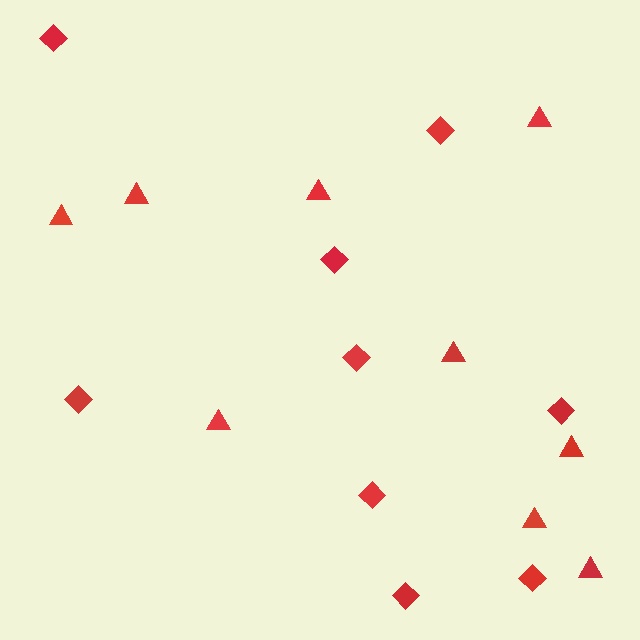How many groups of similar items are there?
There are 2 groups: one group of diamonds (9) and one group of triangles (9).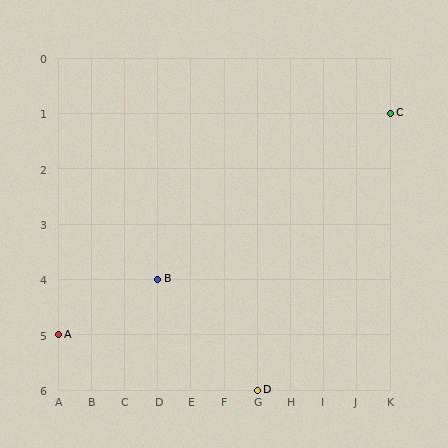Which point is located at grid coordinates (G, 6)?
Point D is at (G, 6).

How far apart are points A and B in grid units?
Points A and B are 3 columns and 1 row apart (about 3.2 grid units diagonally).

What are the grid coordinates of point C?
Point C is at grid coordinates (K, 1).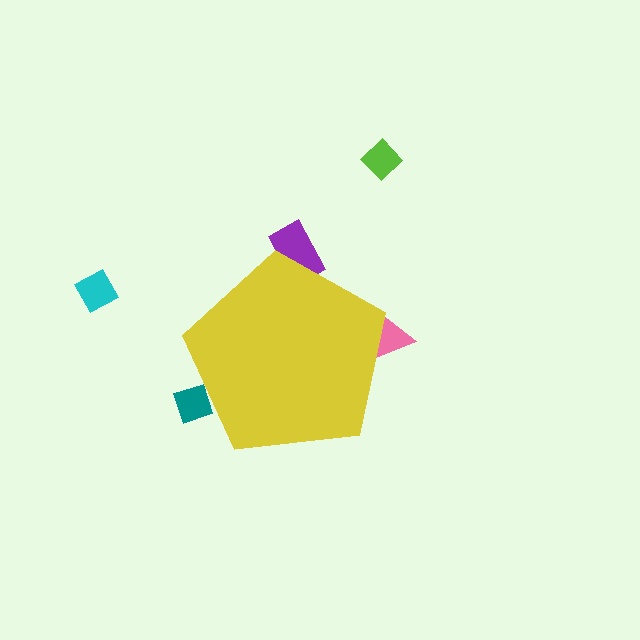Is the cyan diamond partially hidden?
No, the cyan diamond is fully visible.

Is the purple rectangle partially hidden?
Yes, the purple rectangle is partially hidden behind the yellow pentagon.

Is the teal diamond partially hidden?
Yes, the teal diamond is partially hidden behind the yellow pentagon.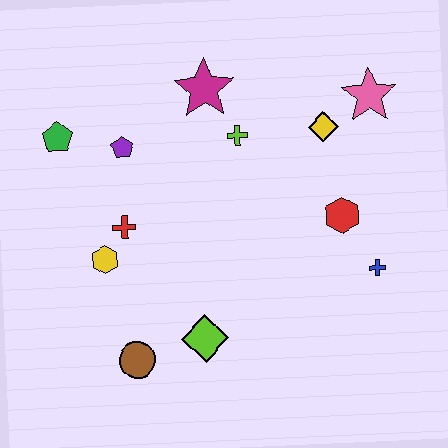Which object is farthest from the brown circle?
The pink star is farthest from the brown circle.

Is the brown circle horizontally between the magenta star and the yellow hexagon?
Yes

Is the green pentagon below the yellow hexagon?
No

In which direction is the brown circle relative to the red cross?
The brown circle is below the red cross.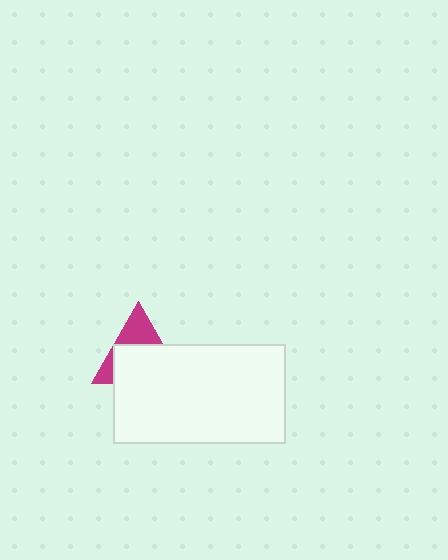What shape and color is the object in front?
The object in front is a white rectangle.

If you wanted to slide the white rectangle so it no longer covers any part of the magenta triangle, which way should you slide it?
Slide it down — that is the most direct way to separate the two shapes.